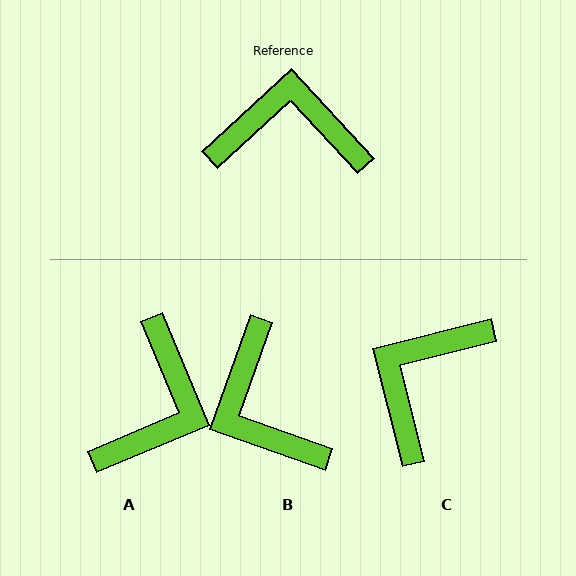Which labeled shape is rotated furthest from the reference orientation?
B, about 118 degrees away.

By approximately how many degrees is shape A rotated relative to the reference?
Approximately 110 degrees clockwise.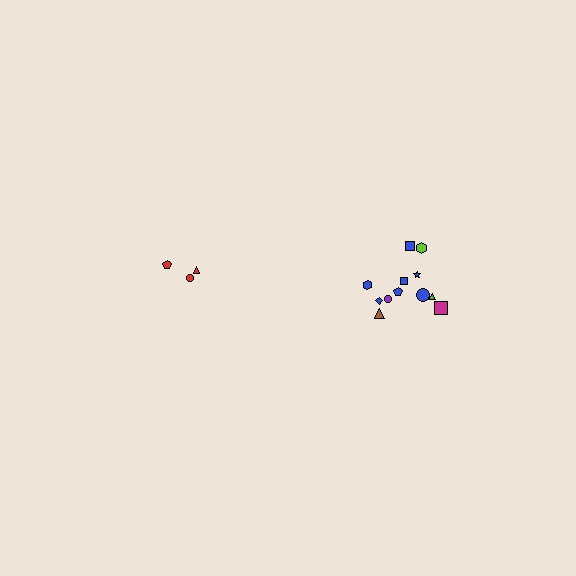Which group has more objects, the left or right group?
The right group.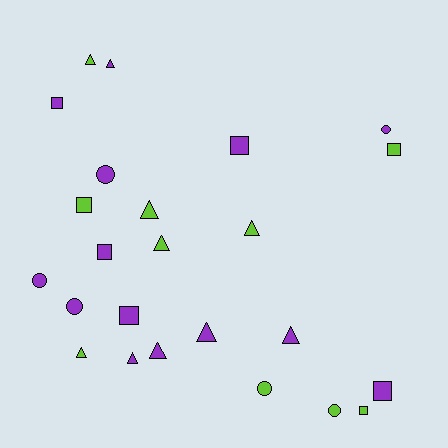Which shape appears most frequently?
Triangle, with 10 objects.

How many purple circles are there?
There are 4 purple circles.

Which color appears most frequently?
Purple, with 14 objects.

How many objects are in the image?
There are 24 objects.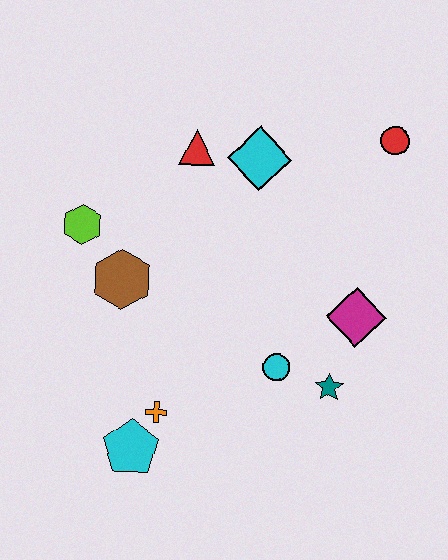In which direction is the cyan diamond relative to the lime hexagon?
The cyan diamond is to the right of the lime hexagon.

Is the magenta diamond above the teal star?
Yes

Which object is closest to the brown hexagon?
The lime hexagon is closest to the brown hexagon.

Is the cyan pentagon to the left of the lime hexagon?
No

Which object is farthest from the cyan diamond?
The cyan pentagon is farthest from the cyan diamond.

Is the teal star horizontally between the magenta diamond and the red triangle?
Yes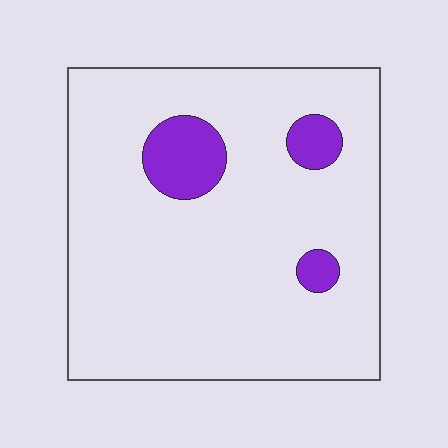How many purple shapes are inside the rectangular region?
3.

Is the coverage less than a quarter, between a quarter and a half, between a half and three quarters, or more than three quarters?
Less than a quarter.